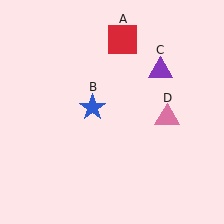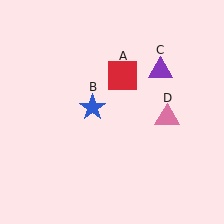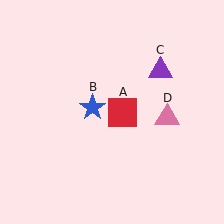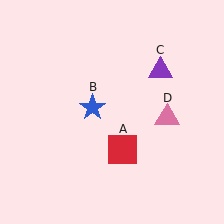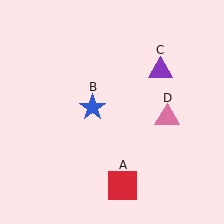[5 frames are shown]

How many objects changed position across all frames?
1 object changed position: red square (object A).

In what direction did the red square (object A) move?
The red square (object A) moved down.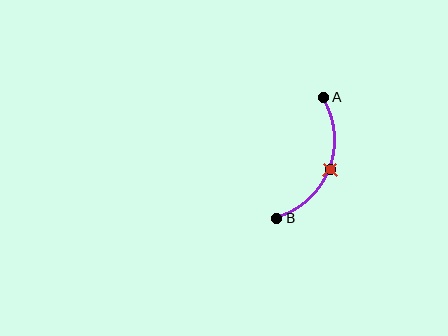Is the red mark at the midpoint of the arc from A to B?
Yes. The red mark lies on the arc at equal arc-length from both A and B — it is the arc midpoint.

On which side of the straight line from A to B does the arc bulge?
The arc bulges to the right of the straight line connecting A and B.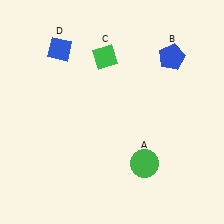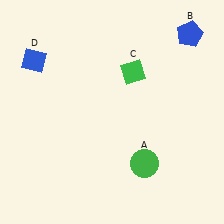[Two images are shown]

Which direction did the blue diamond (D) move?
The blue diamond (D) moved left.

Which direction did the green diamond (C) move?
The green diamond (C) moved right.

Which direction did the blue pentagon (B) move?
The blue pentagon (B) moved up.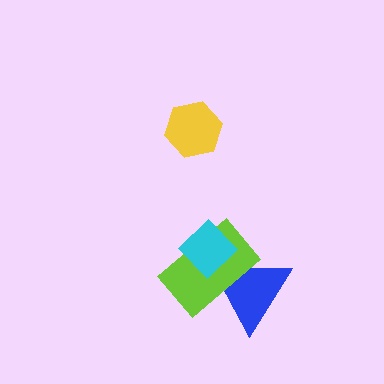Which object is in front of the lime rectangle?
The cyan diamond is in front of the lime rectangle.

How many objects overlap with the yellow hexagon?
0 objects overlap with the yellow hexagon.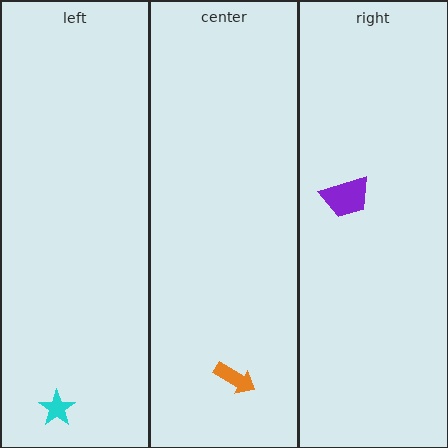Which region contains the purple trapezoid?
The right region.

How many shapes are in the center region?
1.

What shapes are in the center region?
The orange arrow.